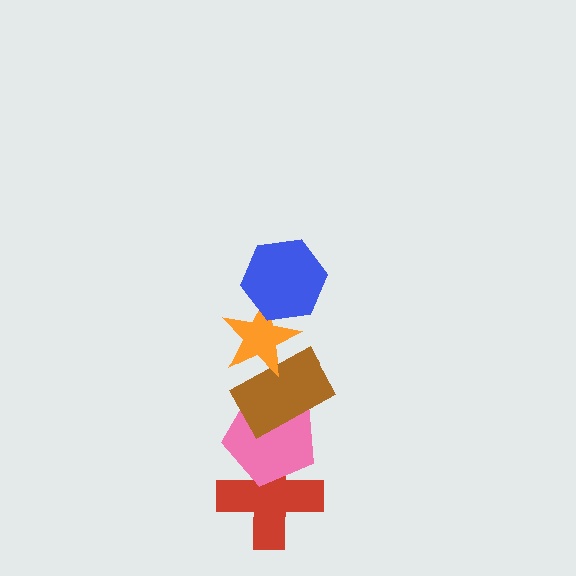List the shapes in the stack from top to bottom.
From top to bottom: the blue hexagon, the orange star, the brown rectangle, the pink pentagon, the red cross.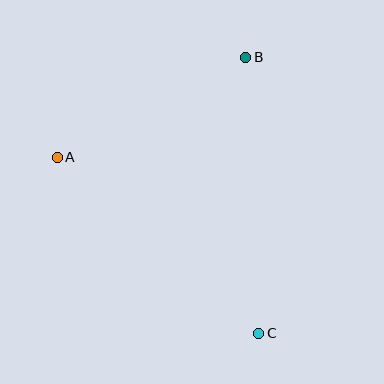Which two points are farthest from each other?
Points B and C are farthest from each other.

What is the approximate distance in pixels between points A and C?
The distance between A and C is approximately 268 pixels.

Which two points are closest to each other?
Points A and B are closest to each other.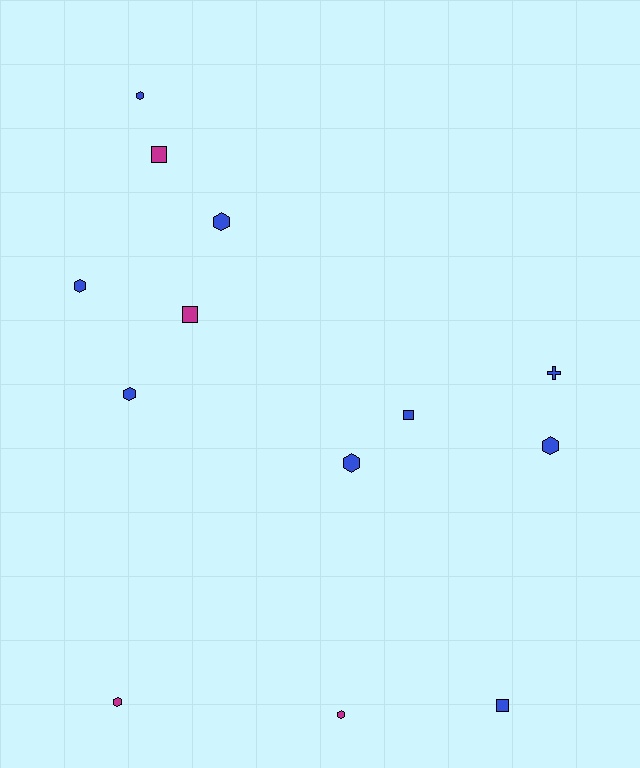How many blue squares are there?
There are 2 blue squares.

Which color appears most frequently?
Blue, with 9 objects.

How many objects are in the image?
There are 13 objects.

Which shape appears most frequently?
Hexagon, with 8 objects.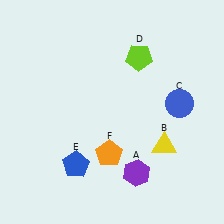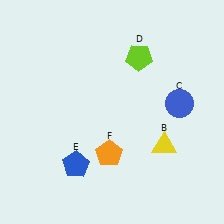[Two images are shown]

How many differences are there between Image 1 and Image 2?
There is 1 difference between the two images.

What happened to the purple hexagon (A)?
The purple hexagon (A) was removed in Image 2. It was in the bottom-right area of Image 1.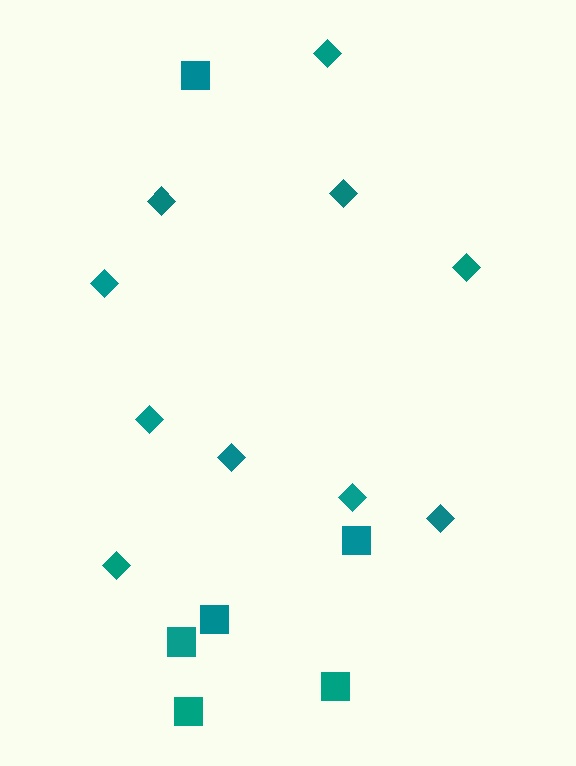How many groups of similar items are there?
There are 2 groups: one group of diamonds (10) and one group of squares (6).